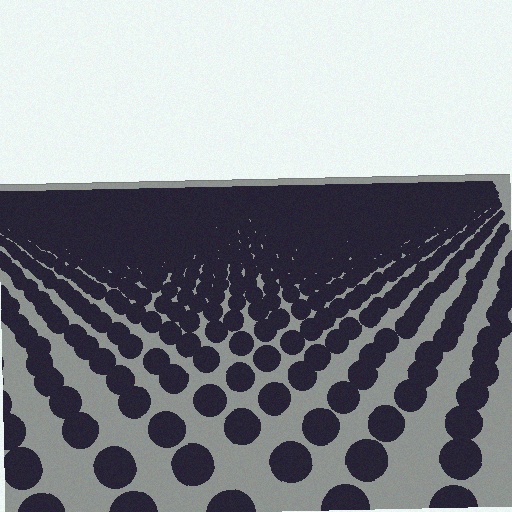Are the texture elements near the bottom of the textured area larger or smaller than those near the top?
Larger. Near the bottom, elements are closer to the viewer and appear at a bigger on-screen size.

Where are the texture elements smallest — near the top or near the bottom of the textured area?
Near the top.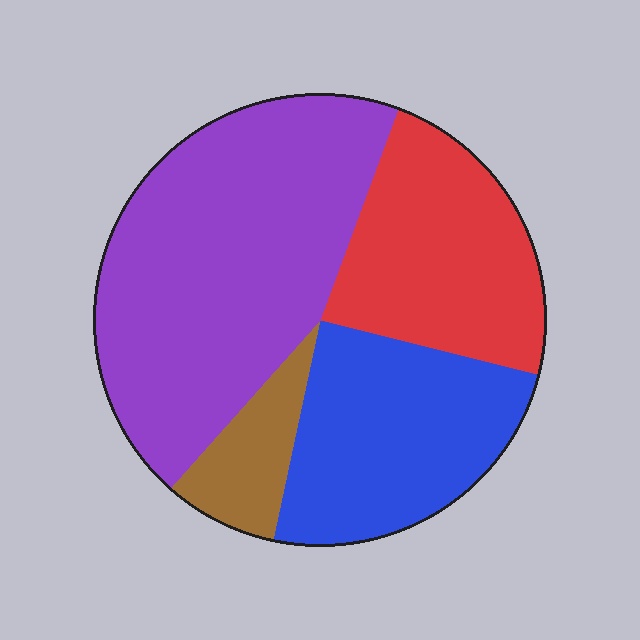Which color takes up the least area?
Brown, at roughly 10%.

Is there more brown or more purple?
Purple.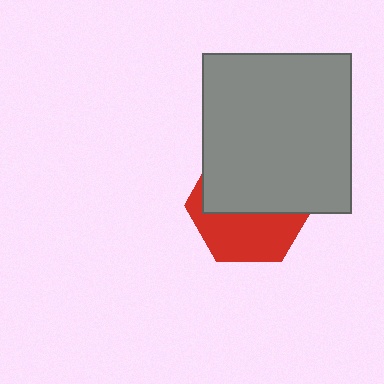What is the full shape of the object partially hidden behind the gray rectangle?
The partially hidden object is a red hexagon.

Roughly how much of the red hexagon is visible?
A small part of it is visible (roughly 44%).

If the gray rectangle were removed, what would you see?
You would see the complete red hexagon.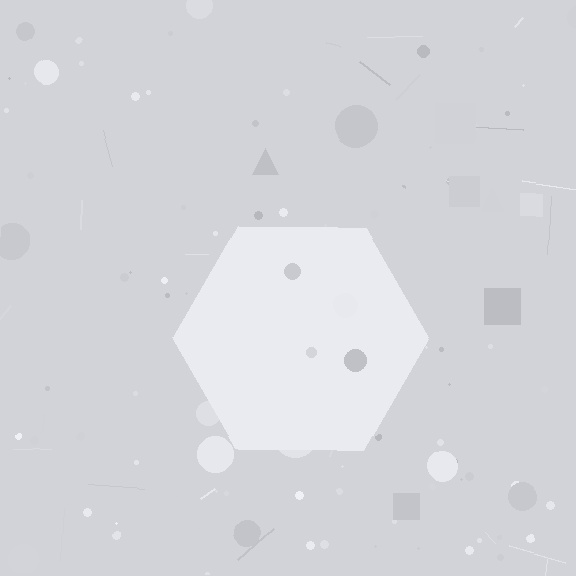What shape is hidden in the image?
A hexagon is hidden in the image.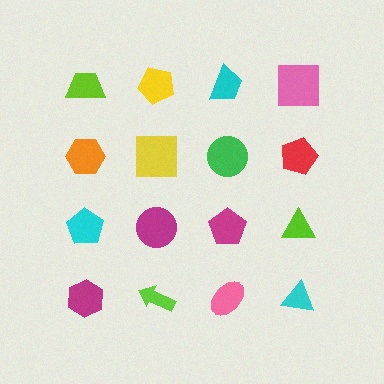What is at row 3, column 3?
A magenta pentagon.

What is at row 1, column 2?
A yellow pentagon.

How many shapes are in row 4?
4 shapes.